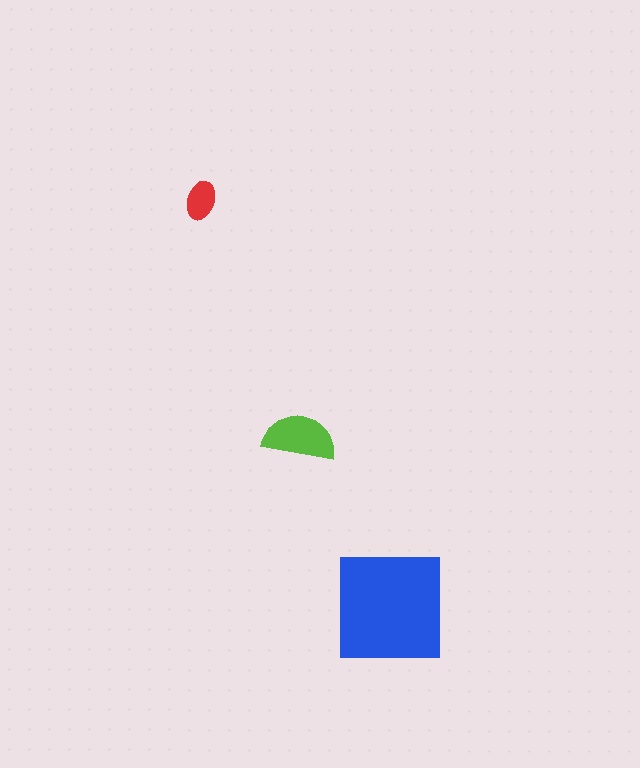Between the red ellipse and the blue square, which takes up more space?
The blue square.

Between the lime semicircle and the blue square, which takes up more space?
The blue square.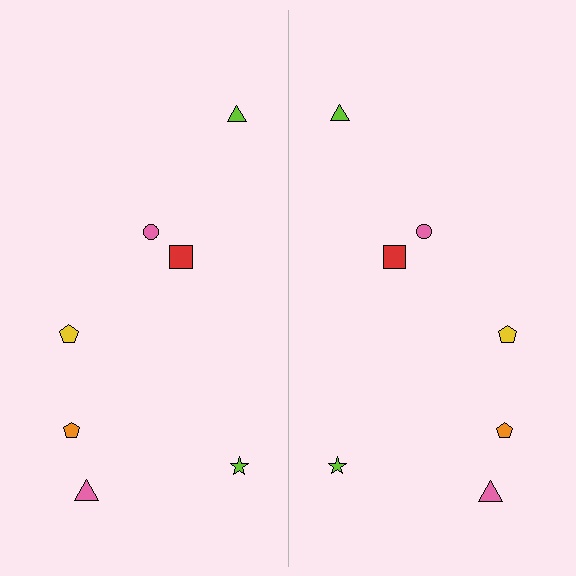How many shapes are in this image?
There are 14 shapes in this image.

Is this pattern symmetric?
Yes, this pattern has bilateral (reflection) symmetry.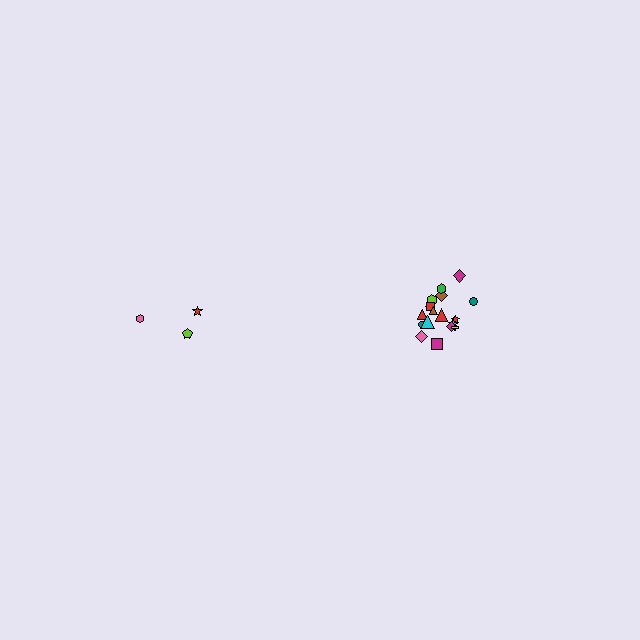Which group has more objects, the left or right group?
The right group.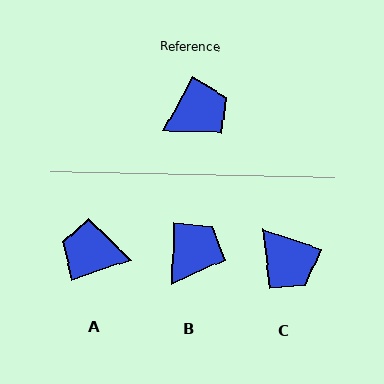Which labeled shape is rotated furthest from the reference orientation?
A, about 137 degrees away.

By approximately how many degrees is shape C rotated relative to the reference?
Approximately 80 degrees clockwise.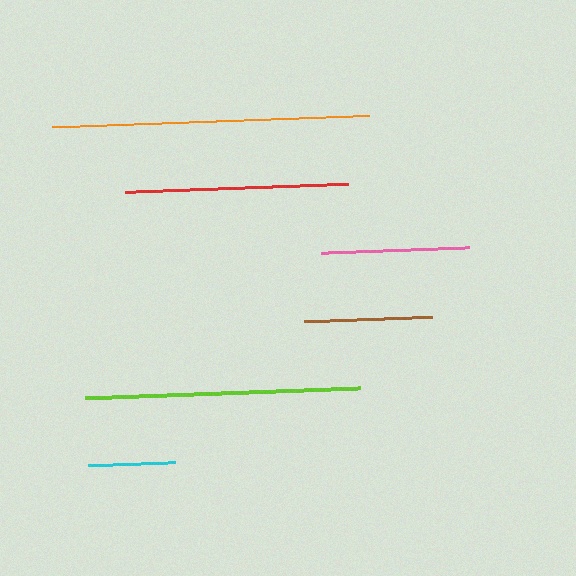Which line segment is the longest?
The orange line is the longest at approximately 318 pixels.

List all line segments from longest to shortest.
From longest to shortest: orange, lime, red, pink, brown, cyan.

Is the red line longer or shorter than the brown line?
The red line is longer than the brown line.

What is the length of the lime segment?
The lime segment is approximately 275 pixels long.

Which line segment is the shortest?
The cyan line is the shortest at approximately 87 pixels.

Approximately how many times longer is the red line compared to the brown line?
The red line is approximately 1.8 times the length of the brown line.